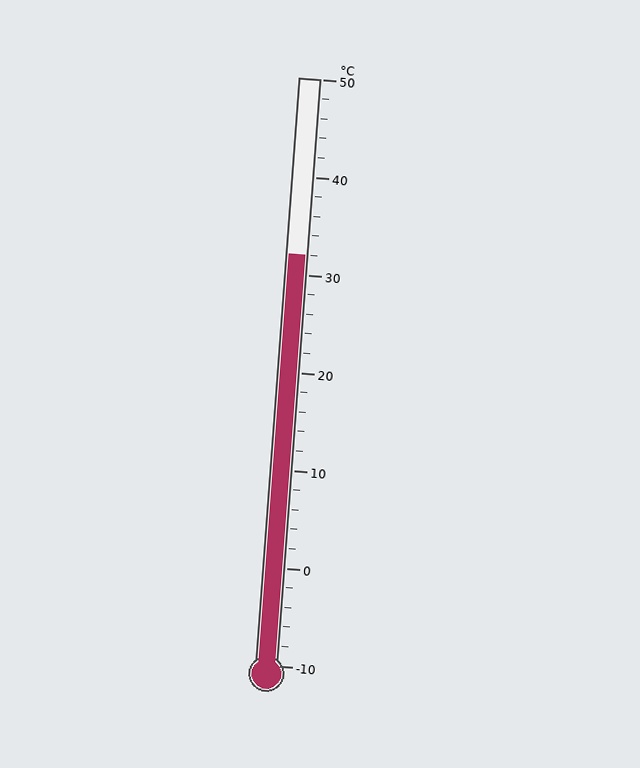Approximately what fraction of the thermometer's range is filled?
The thermometer is filled to approximately 70% of its range.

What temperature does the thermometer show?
The thermometer shows approximately 32°C.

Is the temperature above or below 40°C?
The temperature is below 40°C.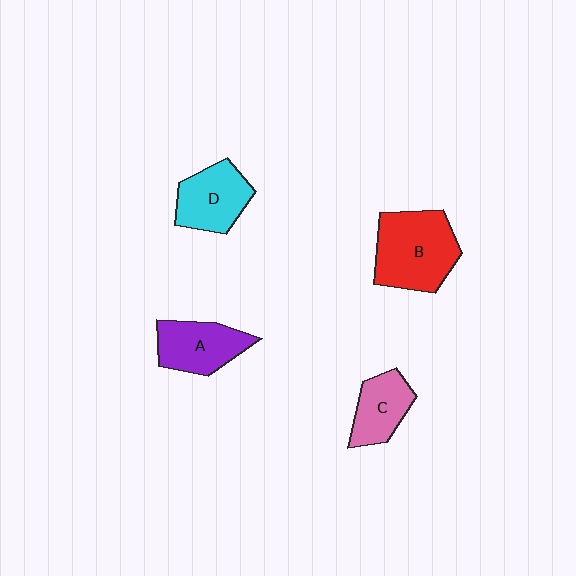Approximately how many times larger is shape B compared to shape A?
Approximately 1.4 times.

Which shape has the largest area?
Shape B (red).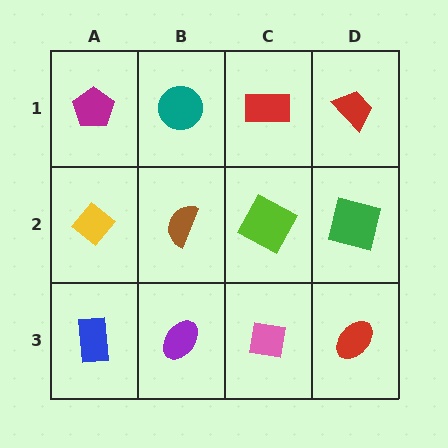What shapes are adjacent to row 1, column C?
A lime square (row 2, column C), a teal circle (row 1, column B), a red trapezoid (row 1, column D).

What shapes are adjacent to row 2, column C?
A red rectangle (row 1, column C), a pink square (row 3, column C), a brown semicircle (row 2, column B), a green square (row 2, column D).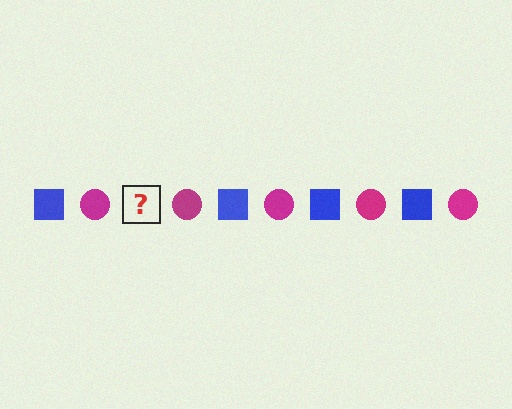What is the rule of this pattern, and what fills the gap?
The rule is that the pattern alternates between blue square and magenta circle. The gap should be filled with a blue square.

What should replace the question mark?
The question mark should be replaced with a blue square.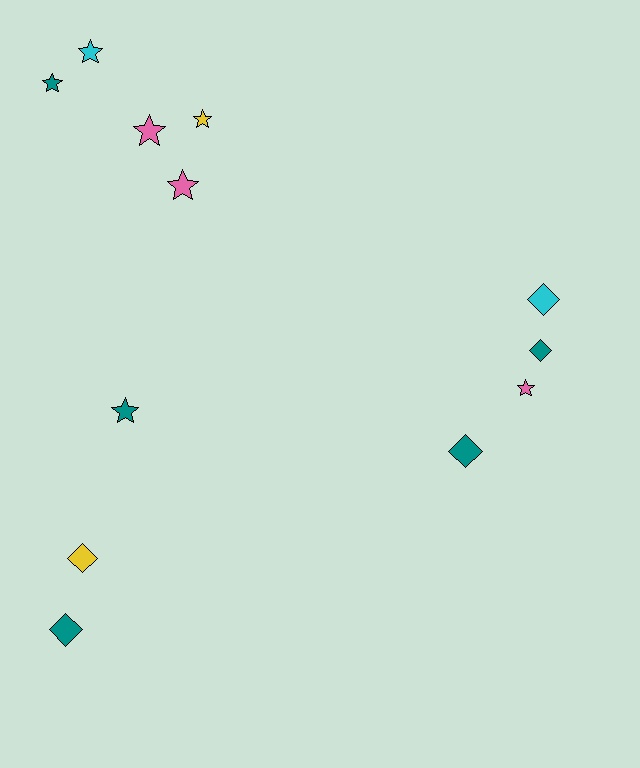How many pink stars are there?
There are 3 pink stars.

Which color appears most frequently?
Teal, with 5 objects.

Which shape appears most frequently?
Star, with 7 objects.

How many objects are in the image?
There are 12 objects.